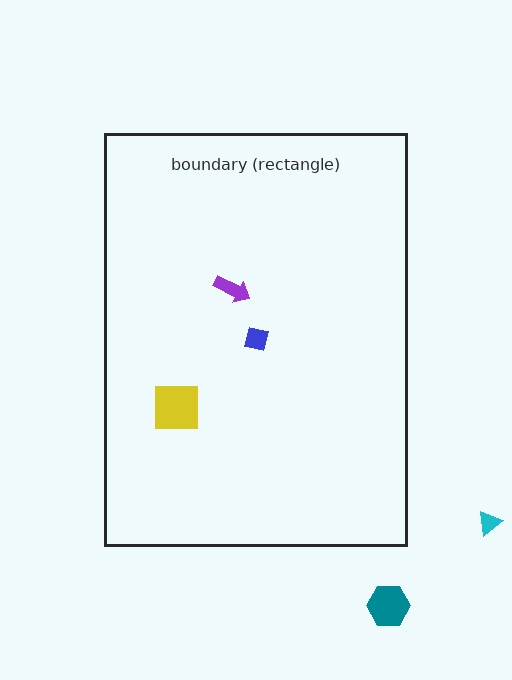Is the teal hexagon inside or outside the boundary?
Outside.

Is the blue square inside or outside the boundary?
Inside.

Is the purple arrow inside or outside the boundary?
Inside.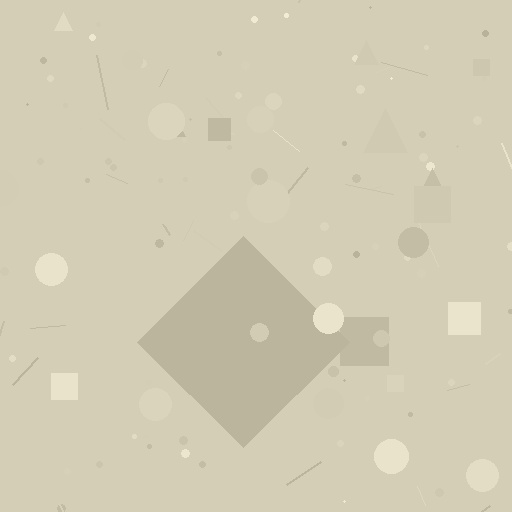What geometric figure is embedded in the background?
A diamond is embedded in the background.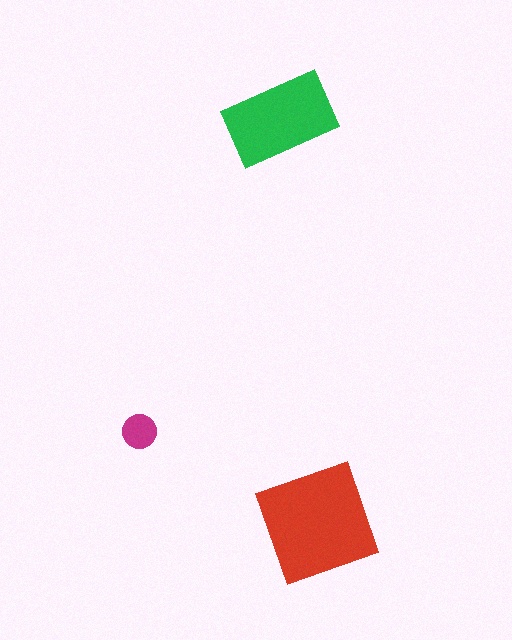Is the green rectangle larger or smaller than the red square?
Smaller.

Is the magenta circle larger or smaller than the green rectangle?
Smaller.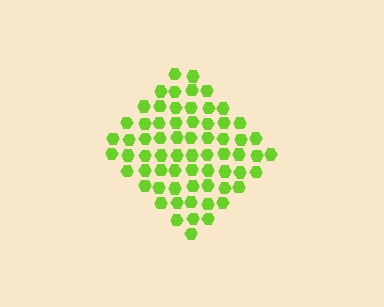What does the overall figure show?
The overall figure shows a diamond.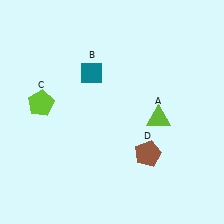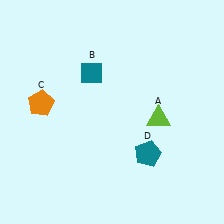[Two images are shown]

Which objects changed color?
C changed from lime to orange. D changed from brown to teal.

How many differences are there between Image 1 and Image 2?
There are 2 differences between the two images.